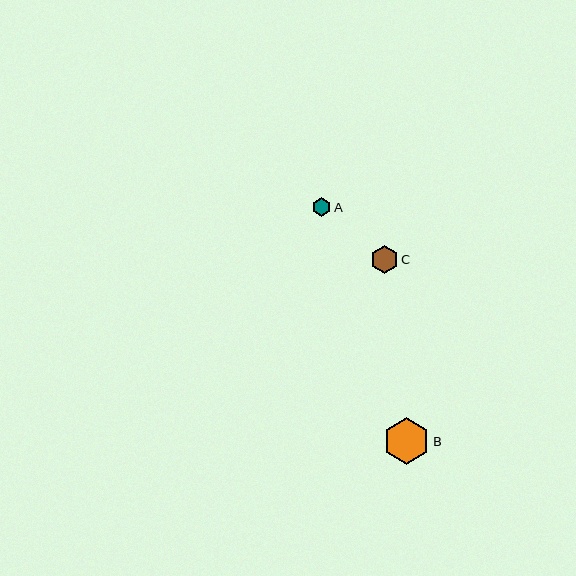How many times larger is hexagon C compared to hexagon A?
Hexagon C is approximately 1.5 times the size of hexagon A.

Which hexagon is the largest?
Hexagon B is the largest with a size of approximately 47 pixels.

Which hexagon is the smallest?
Hexagon A is the smallest with a size of approximately 19 pixels.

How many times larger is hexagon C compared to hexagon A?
Hexagon C is approximately 1.5 times the size of hexagon A.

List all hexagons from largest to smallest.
From largest to smallest: B, C, A.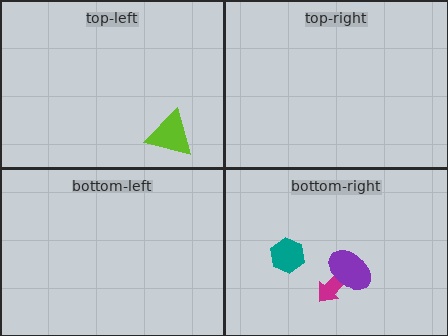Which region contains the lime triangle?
The top-left region.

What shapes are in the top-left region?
The lime triangle.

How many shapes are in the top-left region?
1.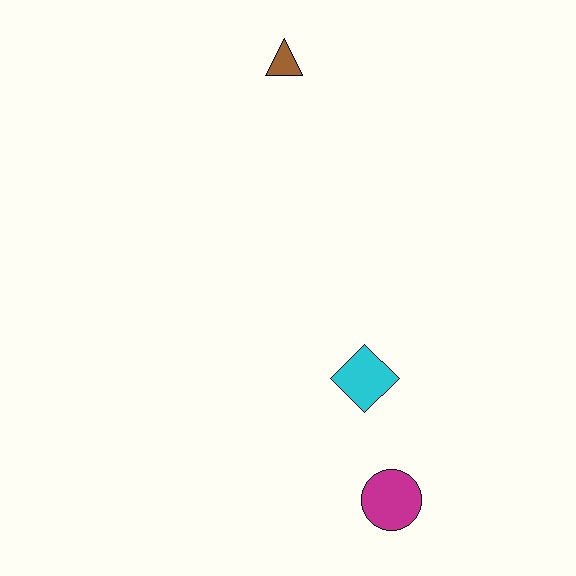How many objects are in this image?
There are 3 objects.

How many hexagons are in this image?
There are no hexagons.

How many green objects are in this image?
There are no green objects.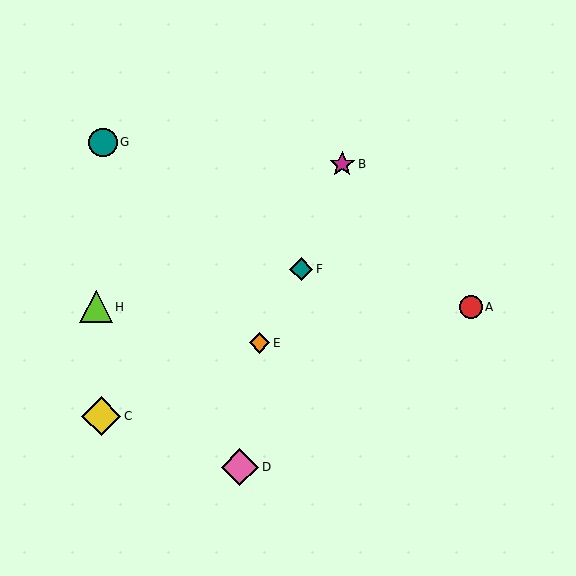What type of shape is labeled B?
Shape B is a magenta star.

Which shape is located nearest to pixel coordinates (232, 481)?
The pink diamond (labeled D) at (240, 467) is nearest to that location.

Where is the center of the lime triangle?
The center of the lime triangle is at (96, 307).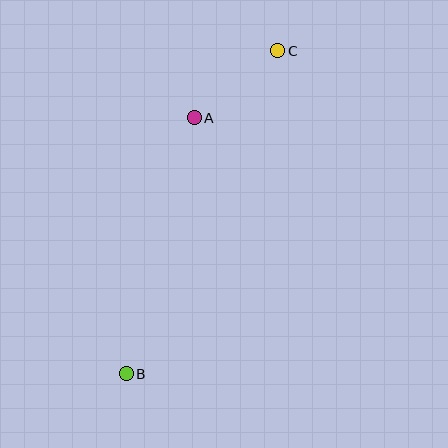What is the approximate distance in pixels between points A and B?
The distance between A and B is approximately 265 pixels.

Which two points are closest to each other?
Points A and C are closest to each other.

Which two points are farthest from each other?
Points B and C are farthest from each other.